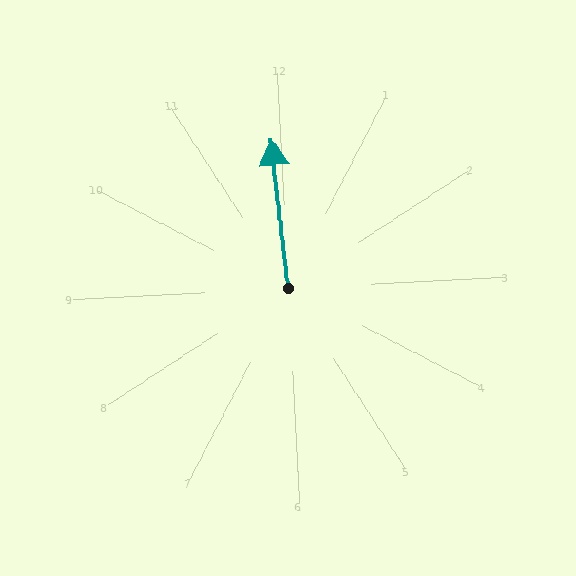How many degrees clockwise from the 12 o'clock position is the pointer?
Approximately 356 degrees.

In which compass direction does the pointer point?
North.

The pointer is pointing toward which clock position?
Roughly 12 o'clock.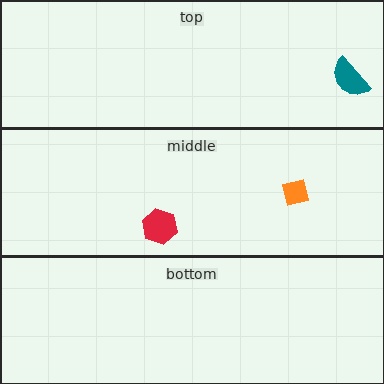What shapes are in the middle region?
The orange square, the red hexagon.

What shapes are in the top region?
The teal semicircle.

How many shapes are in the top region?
1.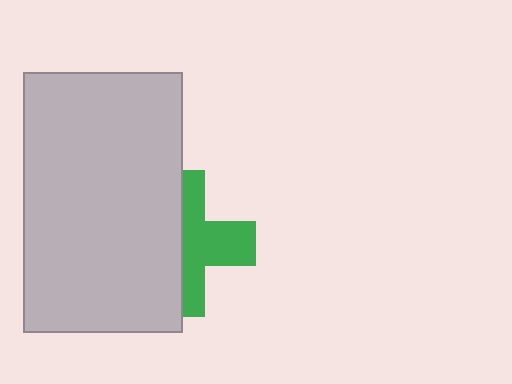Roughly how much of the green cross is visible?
About half of it is visible (roughly 49%).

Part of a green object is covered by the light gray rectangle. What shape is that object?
It is a cross.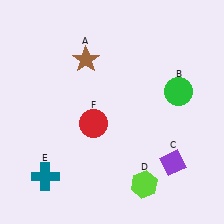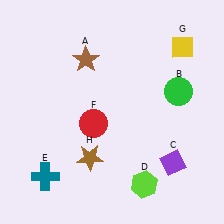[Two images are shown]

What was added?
A yellow diamond (G), a brown star (H) were added in Image 2.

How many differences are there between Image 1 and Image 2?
There are 2 differences between the two images.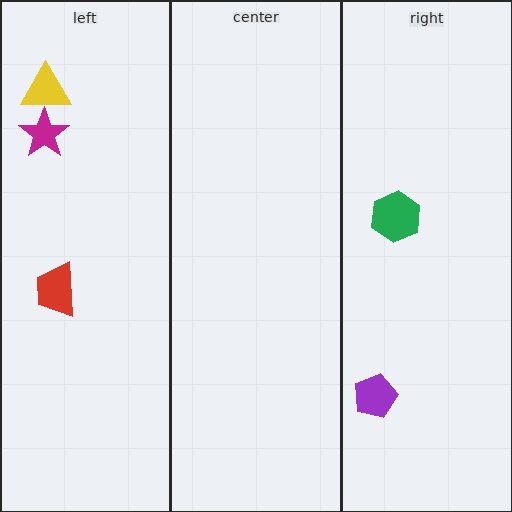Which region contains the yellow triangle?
The left region.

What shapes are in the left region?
The magenta star, the yellow triangle, the red trapezoid.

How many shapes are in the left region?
3.